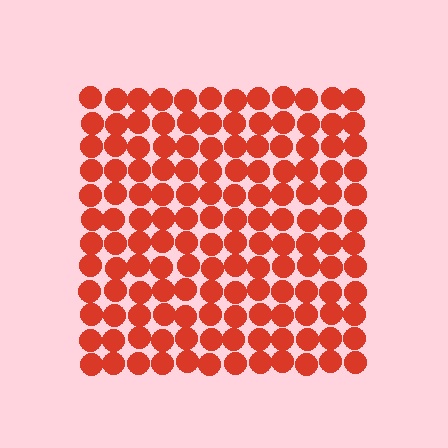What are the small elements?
The small elements are circles.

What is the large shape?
The large shape is a square.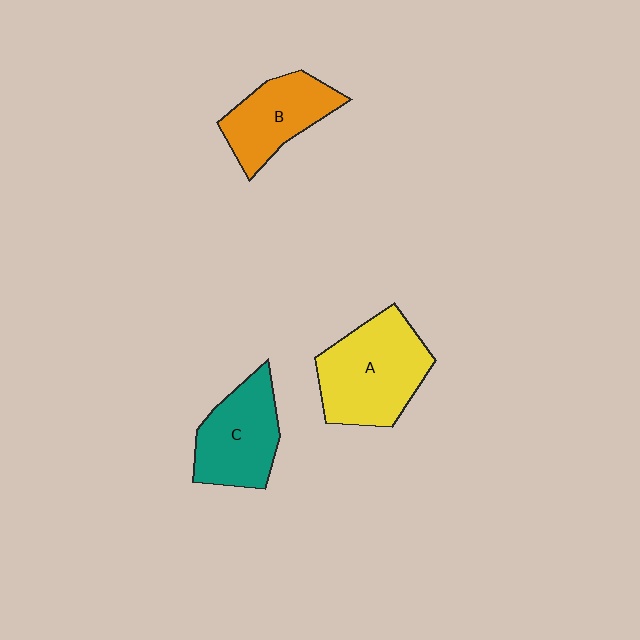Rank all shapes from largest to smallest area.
From largest to smallest: A (yellow), C (teal), B (orange).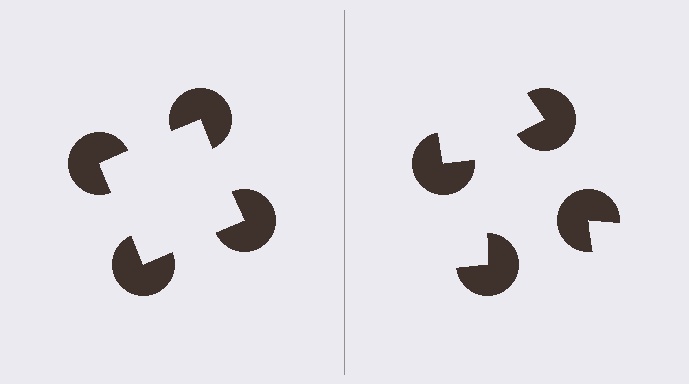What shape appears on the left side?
An illusory square.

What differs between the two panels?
The pac-man discs are positioned identically on both sides; only the wedge orientations differ. On the left they align to a square; on the right they are misaligned.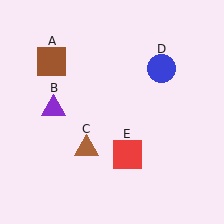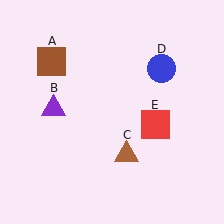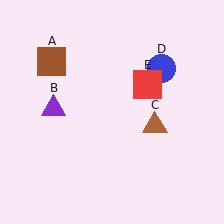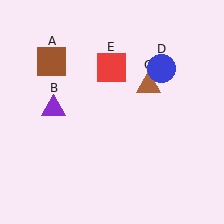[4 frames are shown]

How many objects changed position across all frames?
2 objects changed position: brown triangle (object C), red square (object E).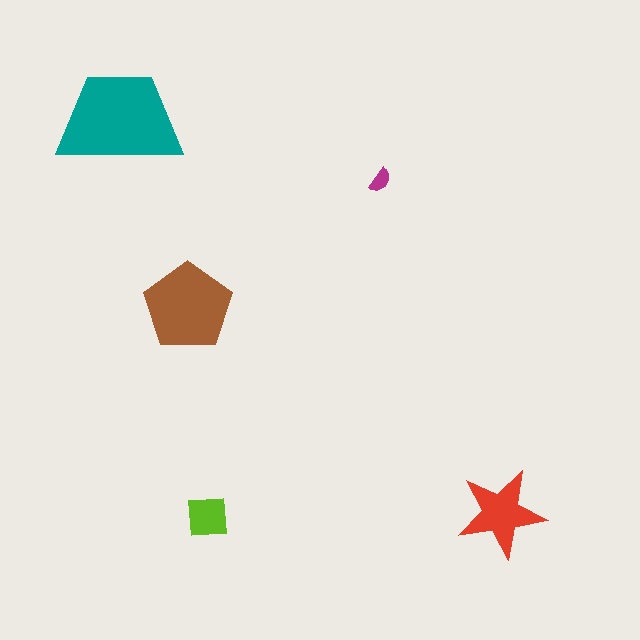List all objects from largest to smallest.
The teal trapezoid, the brown pentagon, the red star, the lime square, the magenta semicircle.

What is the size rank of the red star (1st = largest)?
3rd.